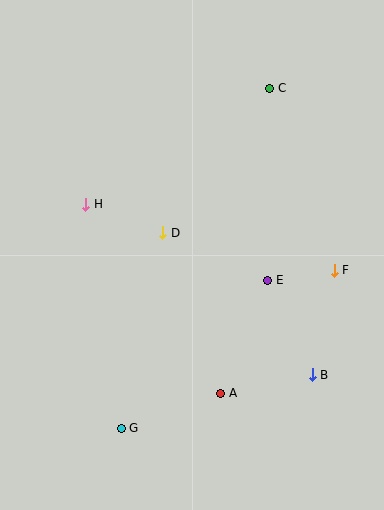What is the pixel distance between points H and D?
The distance between H and D is 82 pixels.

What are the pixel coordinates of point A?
Point A is at (221, 393).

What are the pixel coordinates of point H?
Point H is at (86, 204).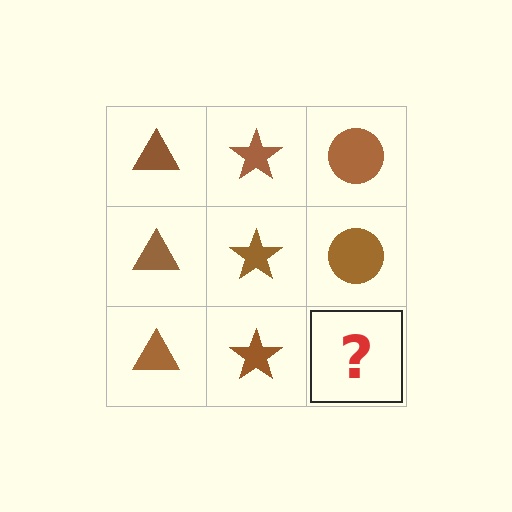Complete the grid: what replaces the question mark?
The question mark should be replaced with a brown circle.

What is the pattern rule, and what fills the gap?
The rule is that each column has a consistent shape. The gap should be filled with a brown circle.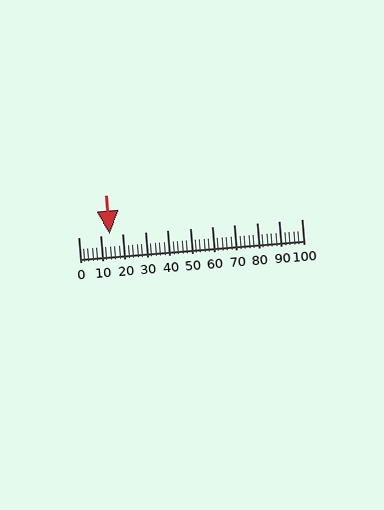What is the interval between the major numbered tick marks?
The major tick marks are spaced 10 units apart.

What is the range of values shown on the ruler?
The ruler shows values from 0 to 100.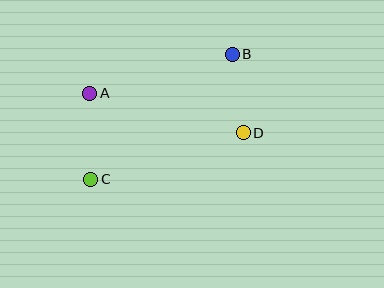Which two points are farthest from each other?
Points B and C are farthest from each other.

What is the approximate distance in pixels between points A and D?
The distance between A and D is approximately 159 pixels.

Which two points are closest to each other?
Points B and D are closest to each other.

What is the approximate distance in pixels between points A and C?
The distance between A and C is approximately 86 pixels.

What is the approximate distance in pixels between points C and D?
The distance between C and D is approximately 159 pixels.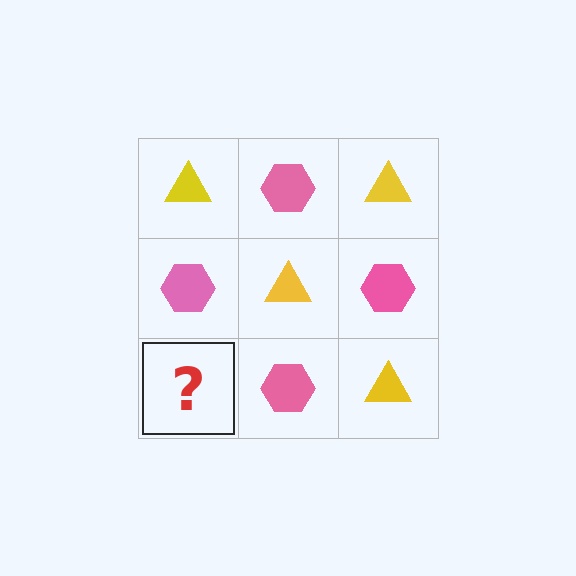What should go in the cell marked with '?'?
The missing cell should contain a yellow triangle.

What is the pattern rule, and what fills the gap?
The rule is that it alternates yellow triangle and pink hexagon in a checkerboard pattern. The gap should be filled with a yellow triangle.